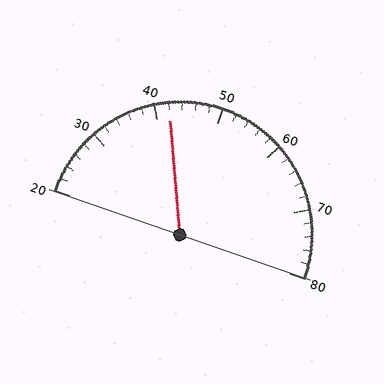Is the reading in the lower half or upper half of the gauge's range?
The reading is in the lower half of the range (20 to 80).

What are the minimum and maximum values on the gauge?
The gauge ranges from 20 to 80.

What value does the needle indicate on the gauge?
The needle indicates approximately 42.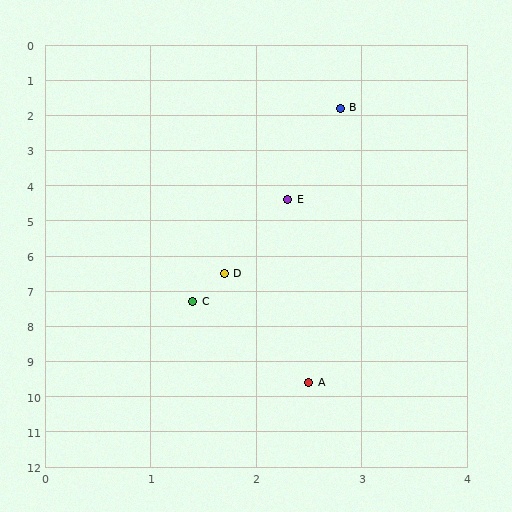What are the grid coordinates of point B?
Point B is at approximately (2.8, 1.8).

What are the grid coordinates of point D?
Point D is at approximately (1.7, 6.5).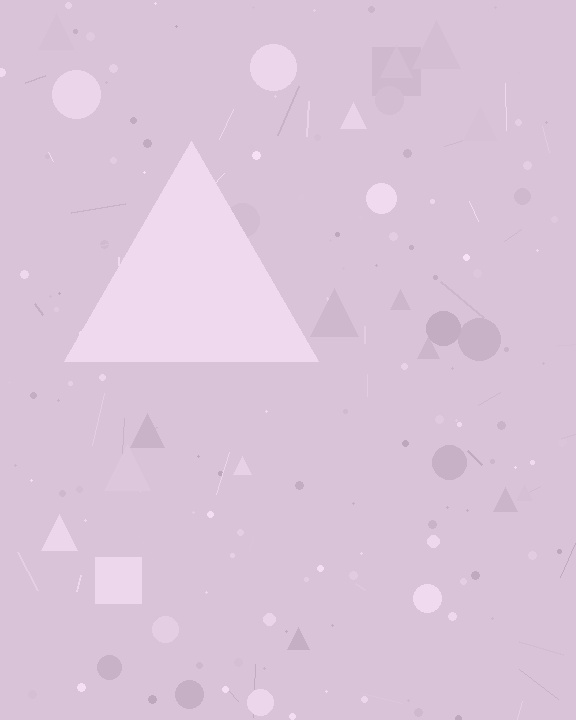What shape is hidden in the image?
A triangle is hidden in the image.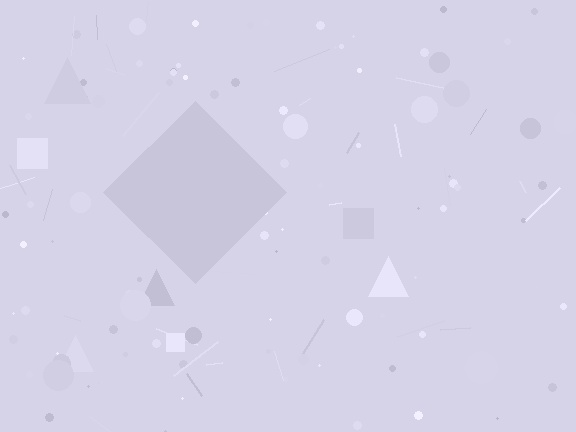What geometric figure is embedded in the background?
A diamond is embedded in the background.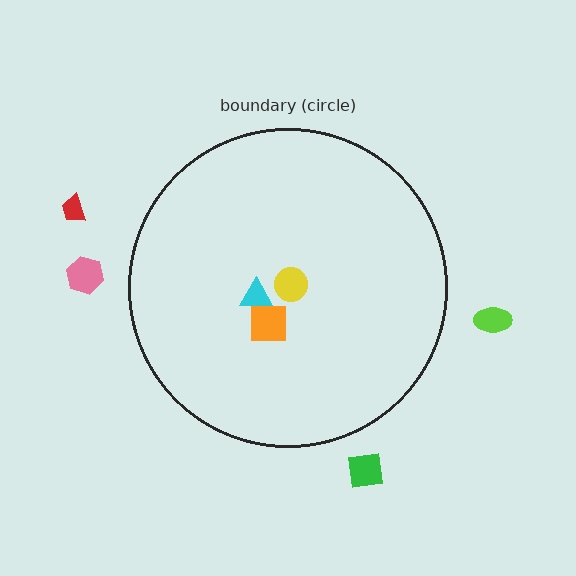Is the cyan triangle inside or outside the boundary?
Inside.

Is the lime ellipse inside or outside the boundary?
Outside.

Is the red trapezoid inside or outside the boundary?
Outside.